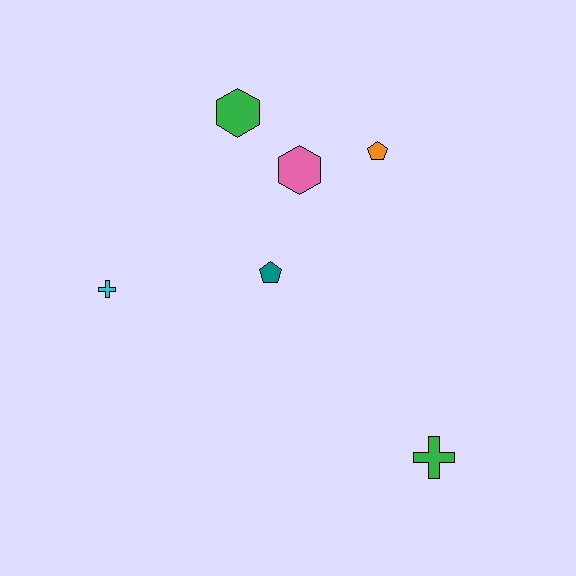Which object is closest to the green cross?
The teal pentagon is closest to the green cross.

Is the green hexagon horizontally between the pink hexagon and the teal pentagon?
No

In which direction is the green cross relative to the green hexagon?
The green cross is below the green hexagon.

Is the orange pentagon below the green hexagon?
Yes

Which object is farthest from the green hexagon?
The green cross is farthest from the green hexagon.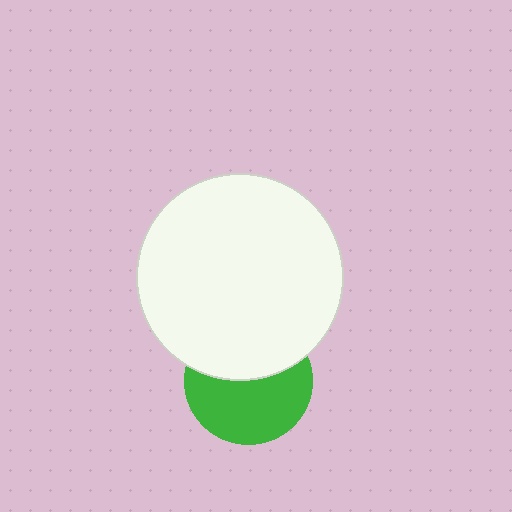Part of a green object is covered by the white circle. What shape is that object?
It is a circle.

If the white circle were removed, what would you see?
You would see the complete green circle.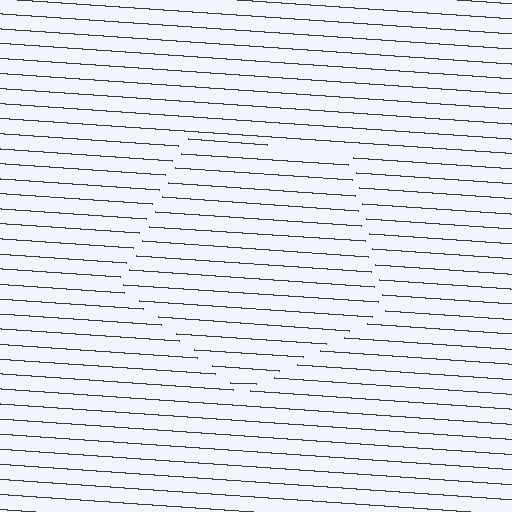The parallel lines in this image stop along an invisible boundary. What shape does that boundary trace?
An illusory pentagon. The interior of the shape contains the same grating, shifted by half a period — the contour is defined by the phase discontinuity where line-ends from the inner and outer gratings abut.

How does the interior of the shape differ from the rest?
The interior of the shape contains the same grating, shifted by half a period — the contour is defined by the phase discontinuity where line-ends from the inner and outer gratings abut.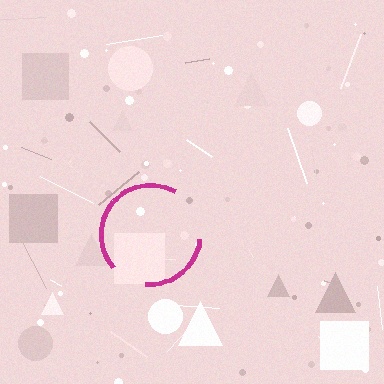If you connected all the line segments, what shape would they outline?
They would outline a circle.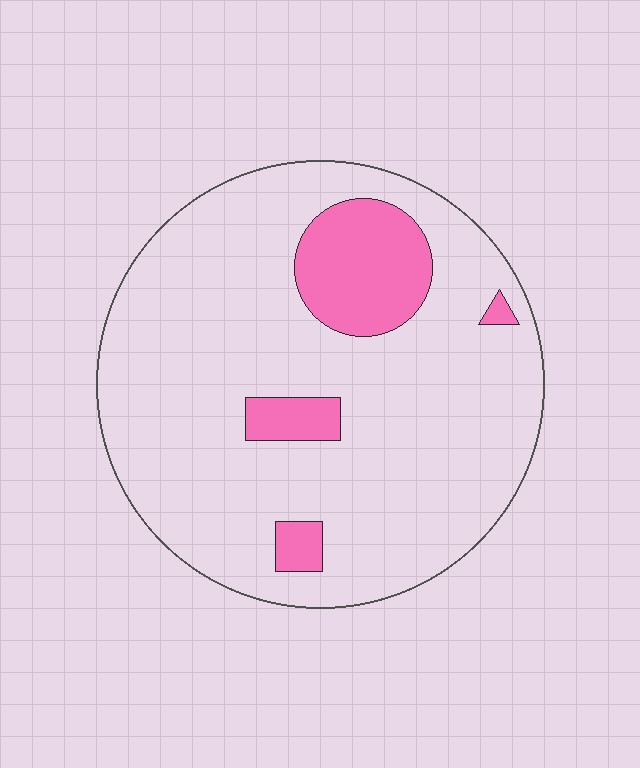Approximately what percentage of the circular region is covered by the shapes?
Approximately 15%.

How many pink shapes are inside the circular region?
4.